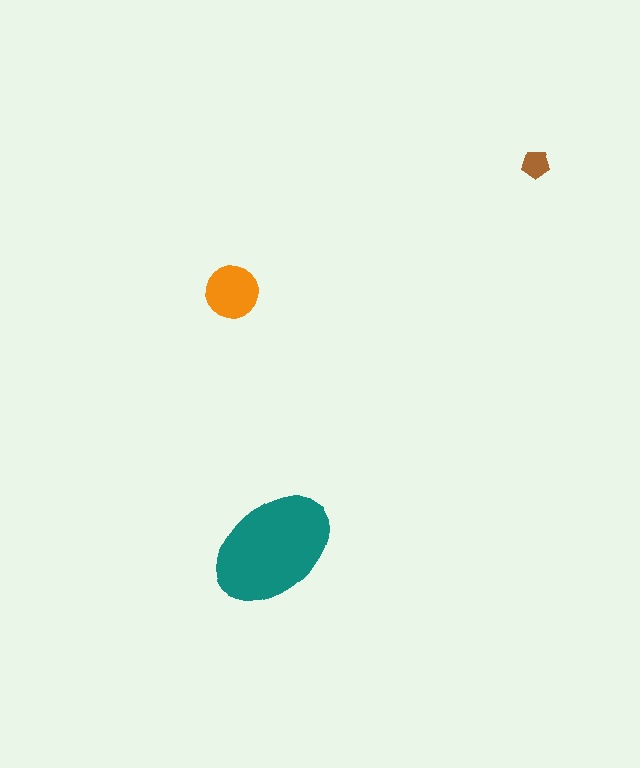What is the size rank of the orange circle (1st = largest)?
2nd.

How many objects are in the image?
There are 3 objects in the image.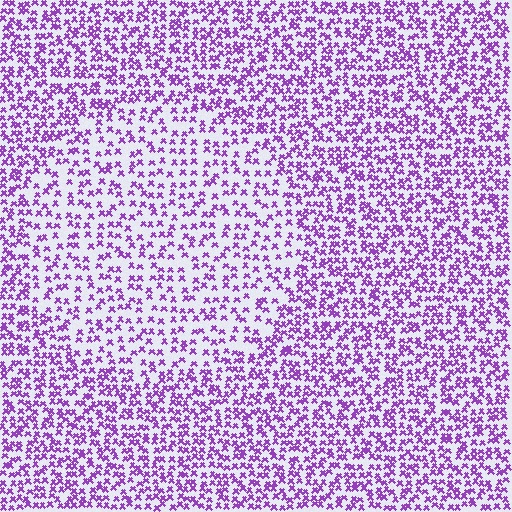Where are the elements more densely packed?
The elements are more densely packed outside the circle boundary.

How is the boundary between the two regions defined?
The boundary is defined by a change in element density (approximately 1.7x ratio). All elements are the same color, size, and shape.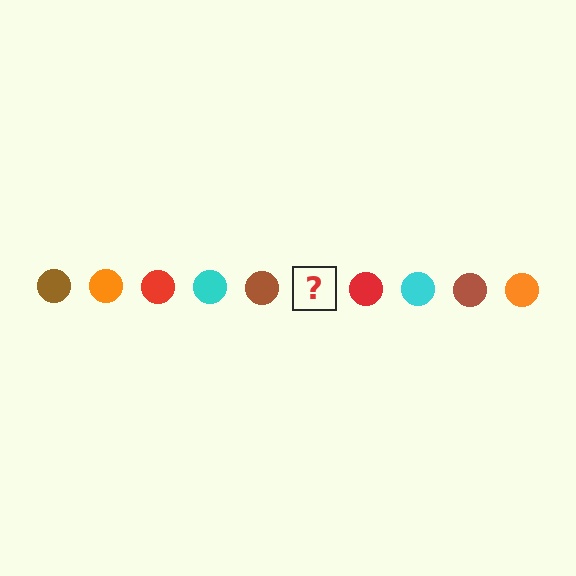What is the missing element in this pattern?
The missing element is an orange circle.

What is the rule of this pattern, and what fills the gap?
The rule is that the pattern cycles through brown, orange, red, cyan circles. The gap should be filled with an orange circle.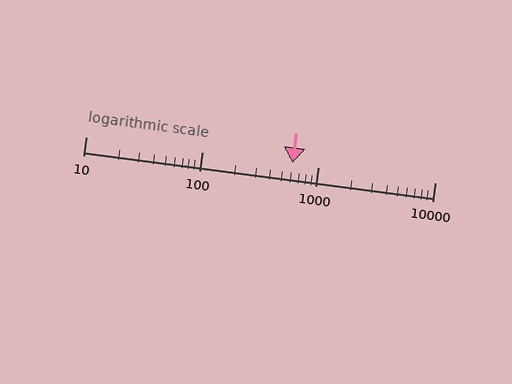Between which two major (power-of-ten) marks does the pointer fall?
The pointer is between 100 and 1000.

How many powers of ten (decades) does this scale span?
The scale spans 3 decades, from 10 to 10000.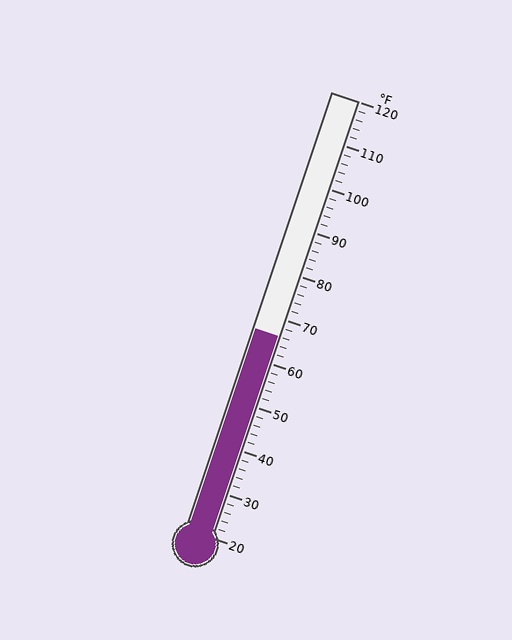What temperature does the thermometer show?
The thermometer shows approximately 66°F.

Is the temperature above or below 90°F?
The temperature is below 90°F.